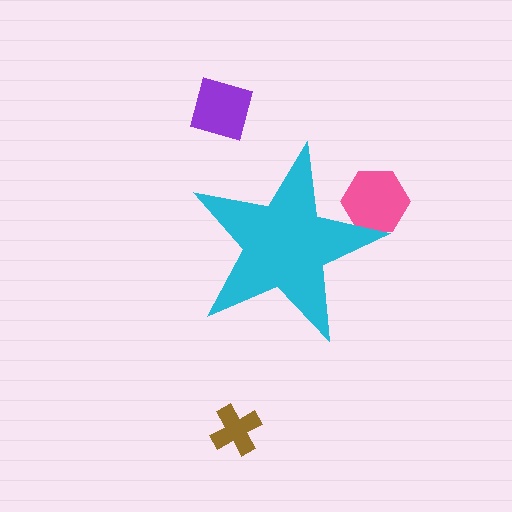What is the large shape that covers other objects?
A cyan star.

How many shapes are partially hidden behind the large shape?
1 shape is partially hidden.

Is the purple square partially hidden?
No, the purple square is fully visible.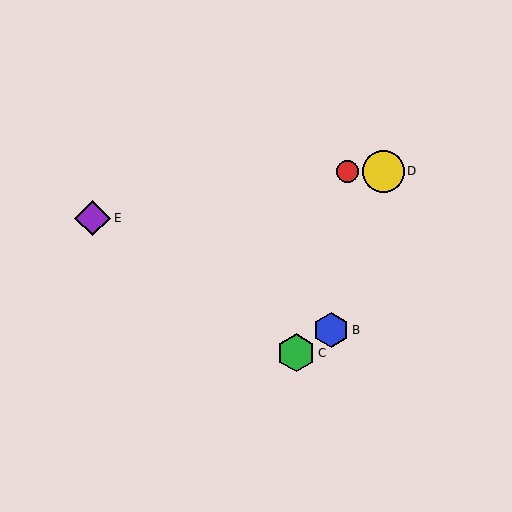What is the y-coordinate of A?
Object A is at y≈171.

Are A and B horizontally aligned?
No, A is at y≈171 and B is at y≈330.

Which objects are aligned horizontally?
Objects A, D are aligned horizontally.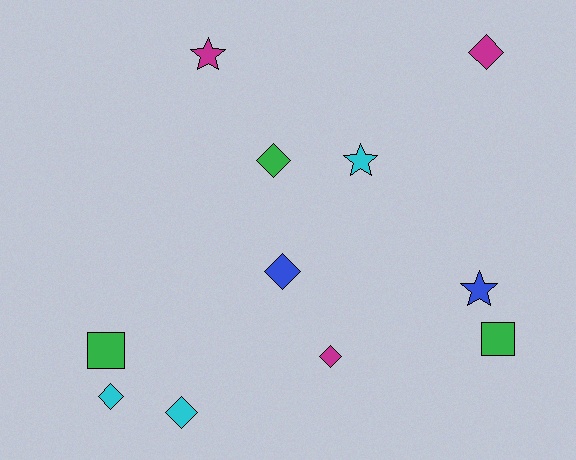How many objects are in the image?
There are 11 objects.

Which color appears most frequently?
Magenta, with 3 objects.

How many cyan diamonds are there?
There are 2 cyan diamonds.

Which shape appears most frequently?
Diamond, with 6 objects.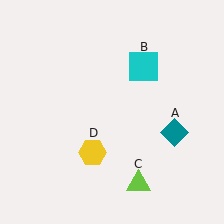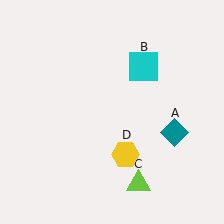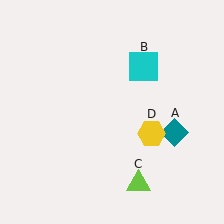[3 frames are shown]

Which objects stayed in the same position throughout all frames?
Teal diamond (object A) and cyan square (object B) and lime triangle (object C) remained stationary.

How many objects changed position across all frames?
1 object changed position: yellow hexagon (object D).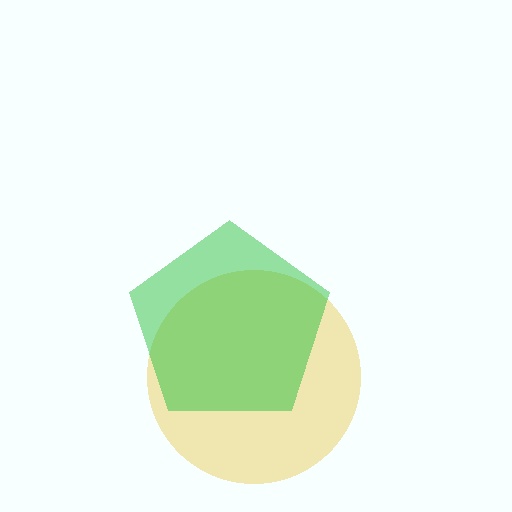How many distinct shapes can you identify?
There are 2 distinct shapes: a yellow circle, a green pentagon.